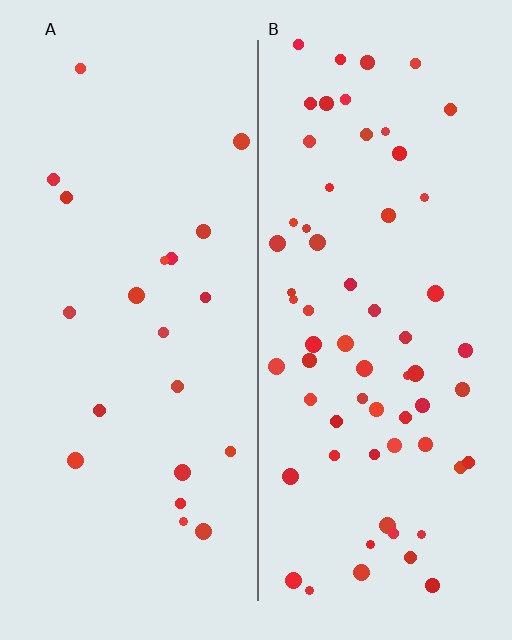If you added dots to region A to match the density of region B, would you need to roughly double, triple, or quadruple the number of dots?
Approximately triple.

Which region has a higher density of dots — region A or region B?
B (the right).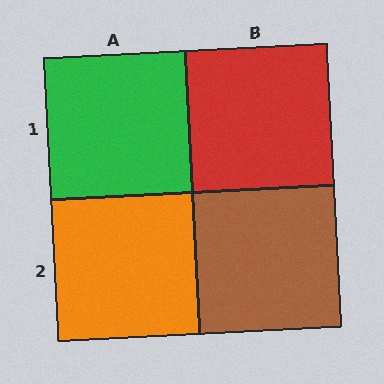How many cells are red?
1 cell is red.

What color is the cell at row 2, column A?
Orange.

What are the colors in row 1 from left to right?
Green, red.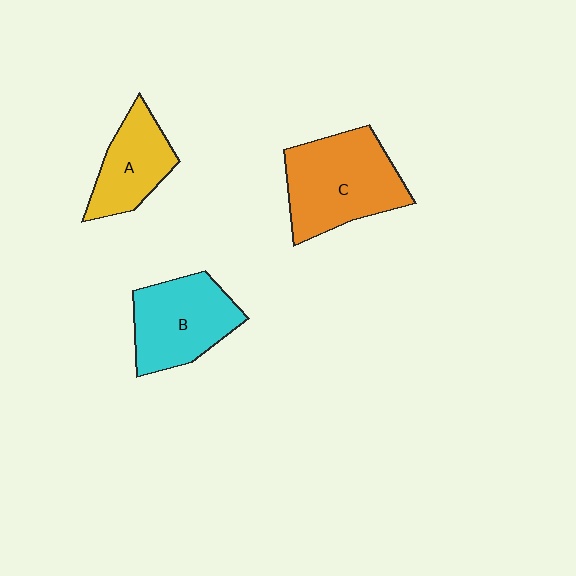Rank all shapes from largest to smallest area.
From largest to smallest: C (orange), B (cyan), A (yellow).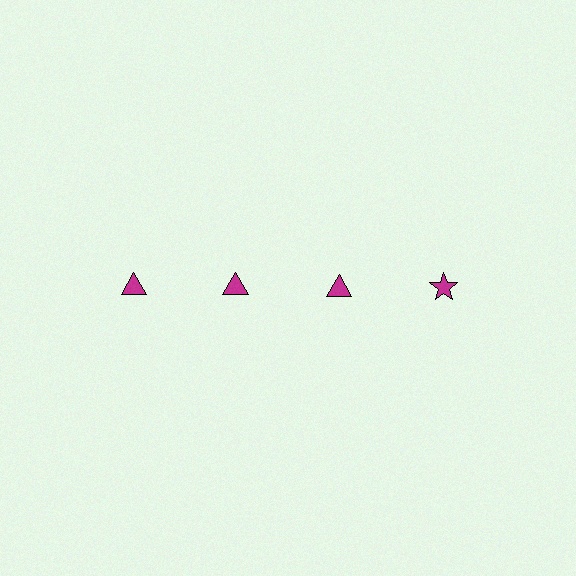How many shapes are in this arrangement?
There are 4 shapes arranged in a grid pattern.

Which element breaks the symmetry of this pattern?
The magenta star in the top row, second from right column breaks the symmetry. All other shapes are magenta triangles.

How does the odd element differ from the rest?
It has a different shape: star instead of triangle.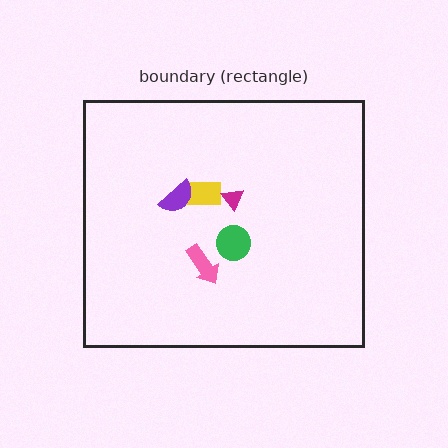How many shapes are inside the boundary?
5 inside, 0 outside.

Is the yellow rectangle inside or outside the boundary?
Inside.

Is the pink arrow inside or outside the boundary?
Inside.